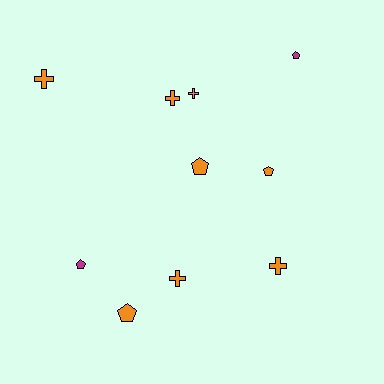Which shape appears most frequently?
Cross, with 5 objects.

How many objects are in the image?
There are 10 objects.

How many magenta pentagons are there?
There are 2 magenta pentagons.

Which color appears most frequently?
Orange, with 8 objects.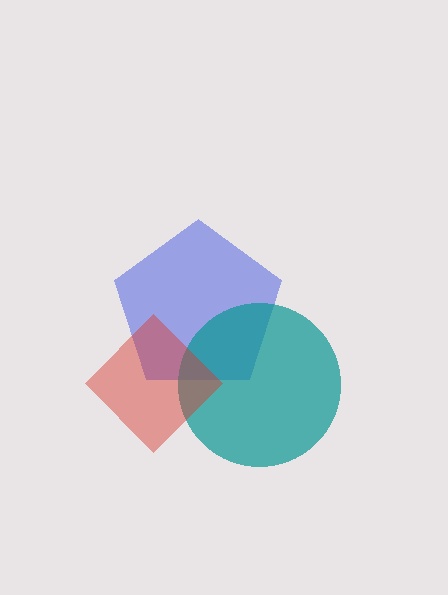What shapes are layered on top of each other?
The layered shapes are: a blue pentagon, a teal circle, a red diamond.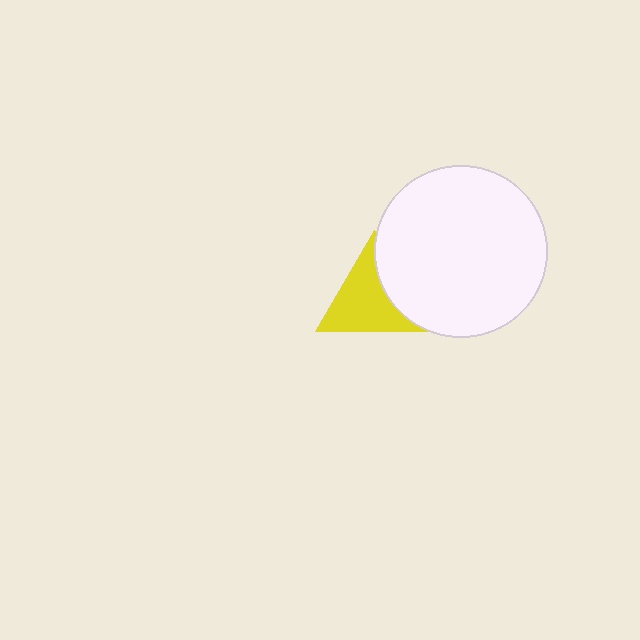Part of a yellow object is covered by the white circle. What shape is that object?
It is a triangle.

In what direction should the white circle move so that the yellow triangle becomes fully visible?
The white circle should move right. That is the shortest direction to clear the overlap and leave the yellow triangle fully visible.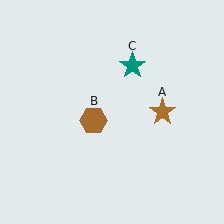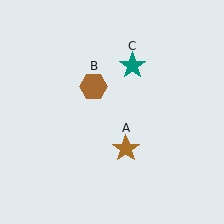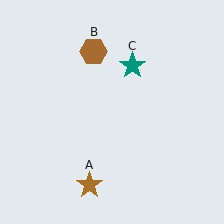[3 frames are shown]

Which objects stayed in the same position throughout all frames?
Teal star (object C) remained stationary.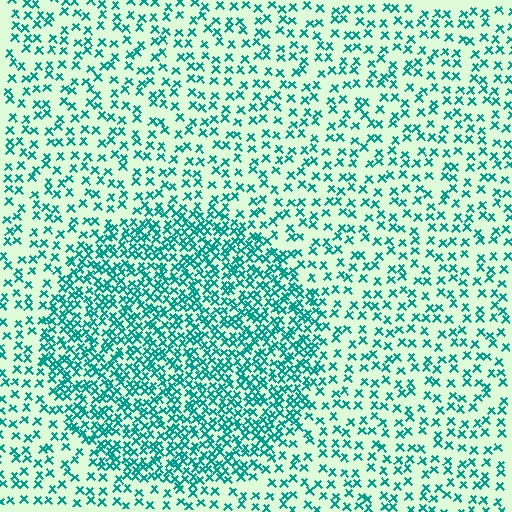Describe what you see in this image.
The image contains small teal elements arranged at two different densities. A circle-shaped region is visible where the elements are more densely packed than the surrounding area.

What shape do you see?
I see a circle.